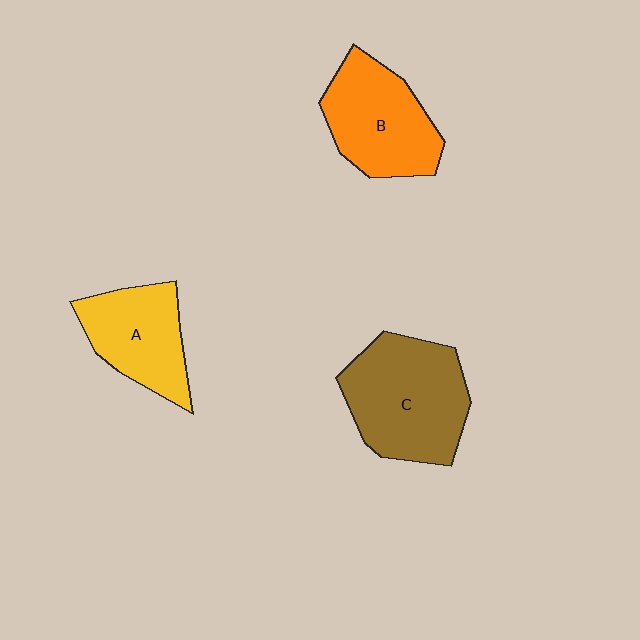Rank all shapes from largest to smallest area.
From largest to smallest: C (brown), B (orange), A (yellow).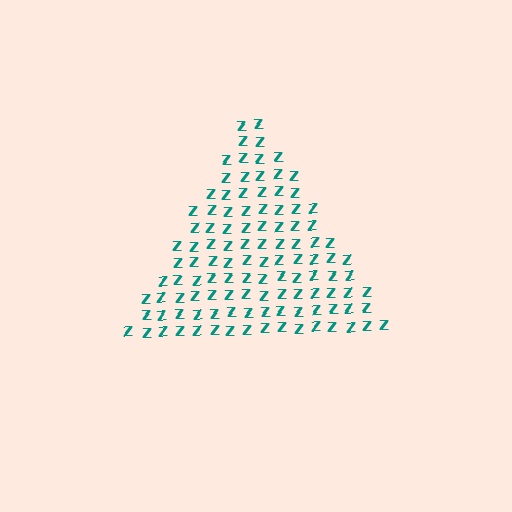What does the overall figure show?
The overall figure shows a triangle.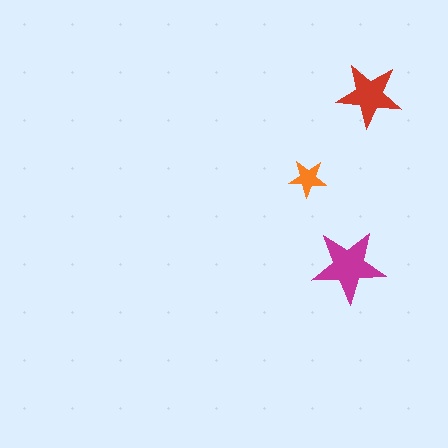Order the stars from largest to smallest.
the magenta one, the red one, the orange one.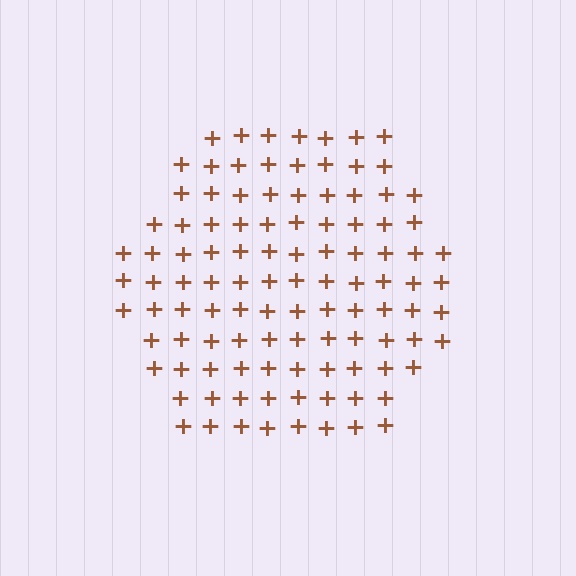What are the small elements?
The small elements are plus signs.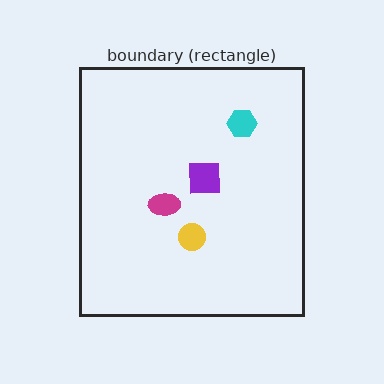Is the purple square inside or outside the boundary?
Inside.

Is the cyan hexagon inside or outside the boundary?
Inside.